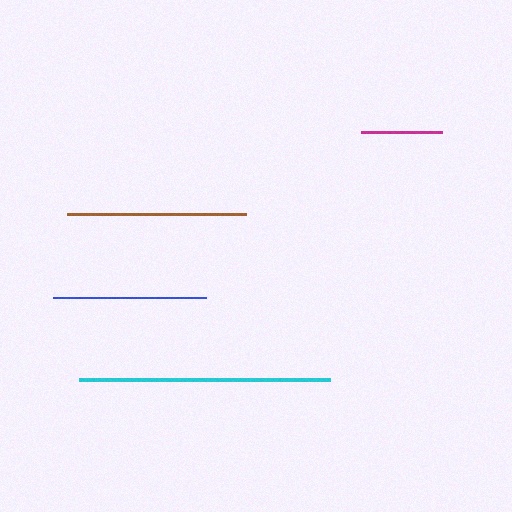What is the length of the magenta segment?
The magenta segment is approximately 81 pixels long.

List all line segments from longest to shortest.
From longest to shortest: cyan, brown, blue, magenta.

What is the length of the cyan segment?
The cyan segment is approximately 251 pixels long.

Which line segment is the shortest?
The magenta line is the shortest at approximately 81 pixels.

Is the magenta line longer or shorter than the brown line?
The brown line is longer than the magenta line.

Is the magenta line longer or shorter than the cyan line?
The cyan line is longer than the magenta line.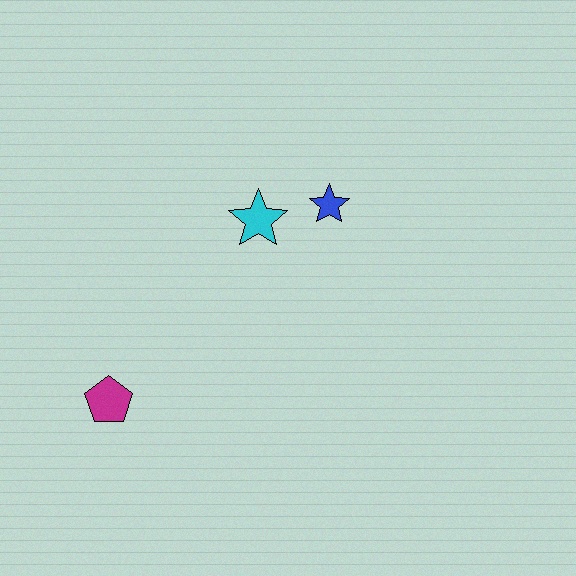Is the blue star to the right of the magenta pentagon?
Yes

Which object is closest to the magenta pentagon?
The cyan star is closest to the magenta pentagon.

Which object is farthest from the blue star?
The magenta pentagon is farthest from the blue star.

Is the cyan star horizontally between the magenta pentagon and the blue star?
Yes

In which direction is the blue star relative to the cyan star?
The blue star is to the right of the cyan star.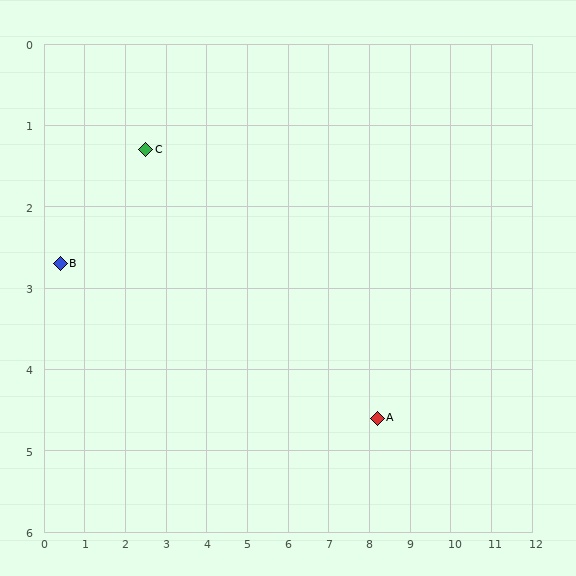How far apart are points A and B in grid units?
Points A and B are about 8.0 grid units apart.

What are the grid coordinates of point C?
Point C is at approximately (2.5, 1.3).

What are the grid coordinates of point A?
Point A is at approximately (8.2, 4.6).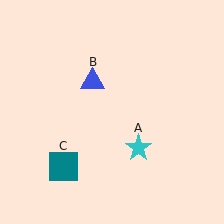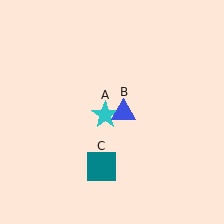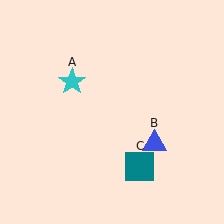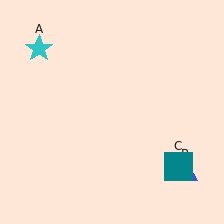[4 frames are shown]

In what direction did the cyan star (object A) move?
The cyan star (object A) moved up and to the left.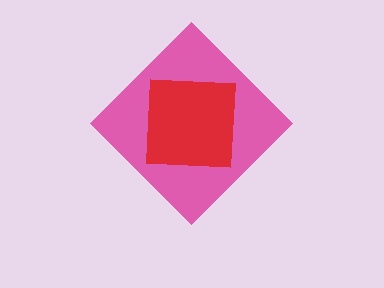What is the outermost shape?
The pink diamond.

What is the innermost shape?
The red square.